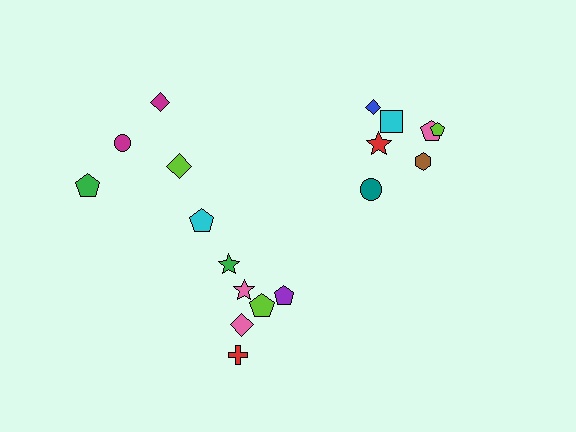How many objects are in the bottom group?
There are 6 objects.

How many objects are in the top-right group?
There are 7 objects.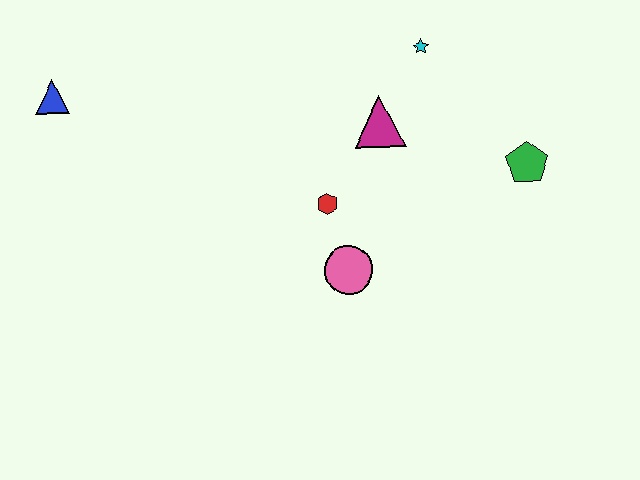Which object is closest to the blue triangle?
The red hexagon is closest to the blue triangle.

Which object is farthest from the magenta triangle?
The blue triangle is farthest from the magenta triangle.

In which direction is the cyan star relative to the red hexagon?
The cyan star is above the red hexagon.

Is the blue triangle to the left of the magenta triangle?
Yes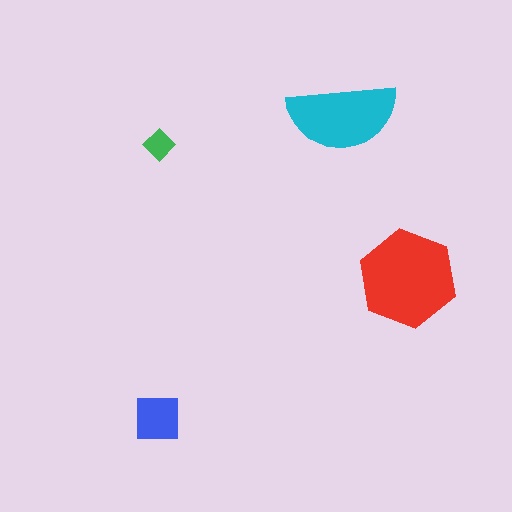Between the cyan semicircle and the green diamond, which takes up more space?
The cyan semicircle.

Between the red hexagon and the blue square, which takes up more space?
The red hexagon.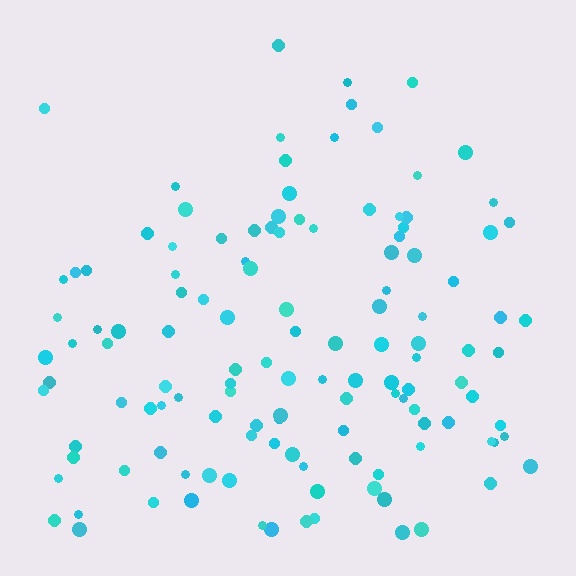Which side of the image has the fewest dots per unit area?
The top.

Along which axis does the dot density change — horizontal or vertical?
Vertical.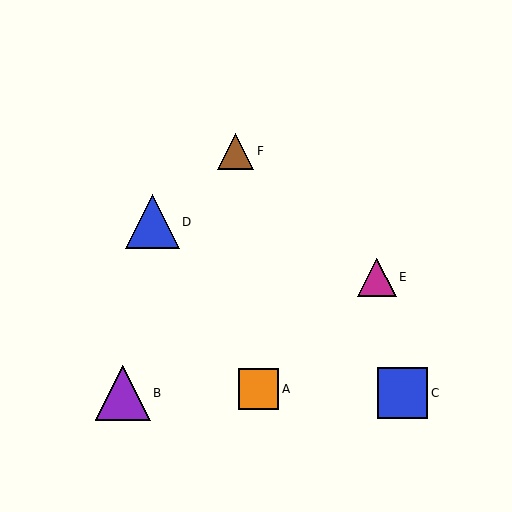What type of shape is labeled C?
Shape C is a blue square.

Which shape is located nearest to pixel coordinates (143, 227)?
The blue triangle (labeled D) at (152, 222) is nearest to that location.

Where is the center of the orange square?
The center of the orange square is at (259, 389).